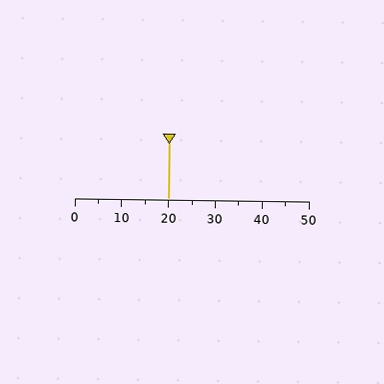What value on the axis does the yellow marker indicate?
The marker indicates approximately 20.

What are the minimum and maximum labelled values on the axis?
The axis runs from 0 to 50.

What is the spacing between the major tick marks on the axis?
The major ticks are spaced 10 apart.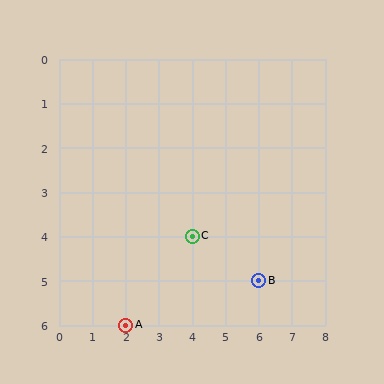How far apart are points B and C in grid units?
Points B and C are 2 columns and 1 row apart (about 2.2 grid units diagonally).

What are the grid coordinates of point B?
Point B is at grid coordinates (6, 5).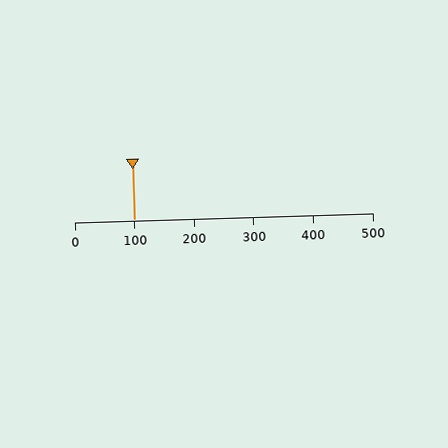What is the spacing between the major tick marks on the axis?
The major ticks are spaced 100 apart.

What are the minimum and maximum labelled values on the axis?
The axis runs from 0 to 500.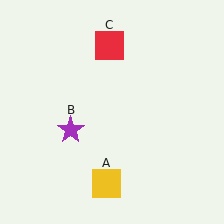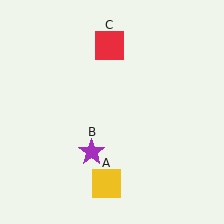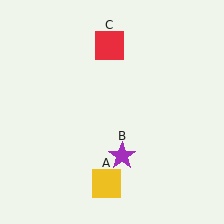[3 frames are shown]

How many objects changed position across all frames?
1 object changed position: purple star (object B).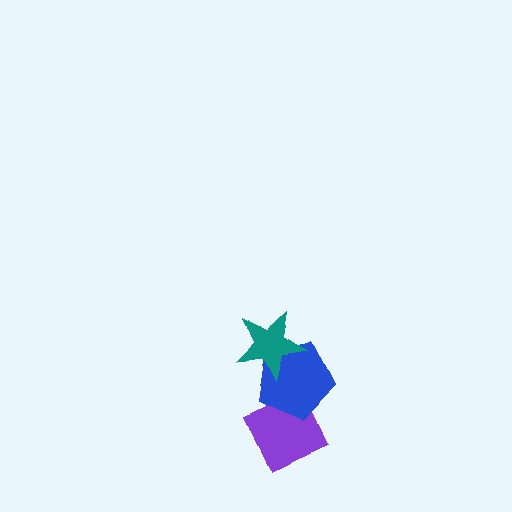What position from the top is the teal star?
The teal star is 1st from the top.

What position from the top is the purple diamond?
The purple diamond is 3rd from the top.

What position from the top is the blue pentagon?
The blue pentagon is 2nd from the top.